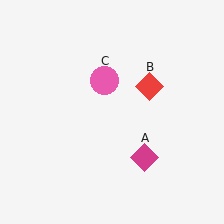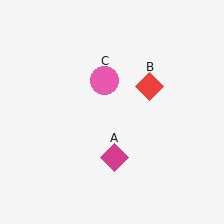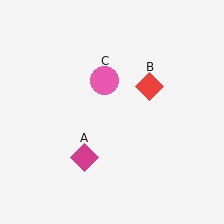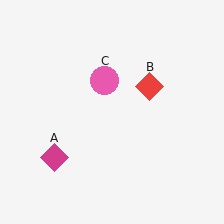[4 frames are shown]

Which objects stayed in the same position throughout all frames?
Red diamond (object B) and pink circle (object C) remained stationary.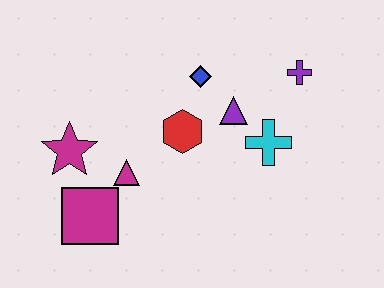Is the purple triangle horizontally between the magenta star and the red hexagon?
No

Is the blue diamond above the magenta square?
Yes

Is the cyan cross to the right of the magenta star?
Yes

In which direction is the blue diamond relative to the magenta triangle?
The blue diamond is above the magenta triangle.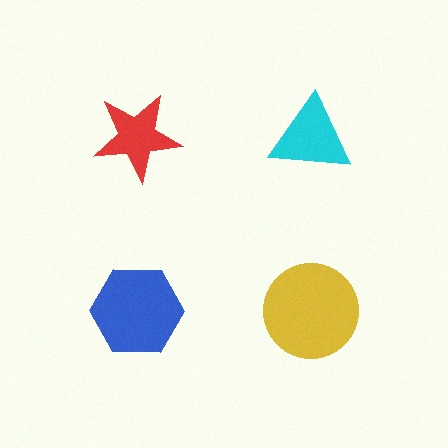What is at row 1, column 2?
A cyan triangle.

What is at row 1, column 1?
A red star.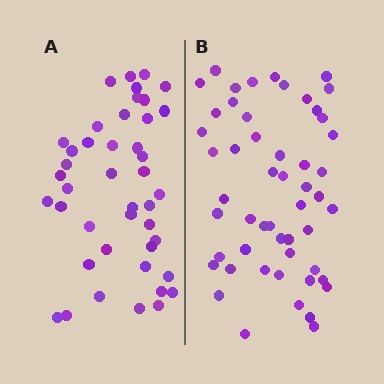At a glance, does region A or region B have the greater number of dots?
Region B (the right region) has more dots.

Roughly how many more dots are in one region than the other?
Region B has roughly 8 or so more dots than region A.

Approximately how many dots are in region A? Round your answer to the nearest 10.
About 40 dots. (The exact count is 43, which rounds to 40.)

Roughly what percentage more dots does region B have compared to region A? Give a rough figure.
About 20% more.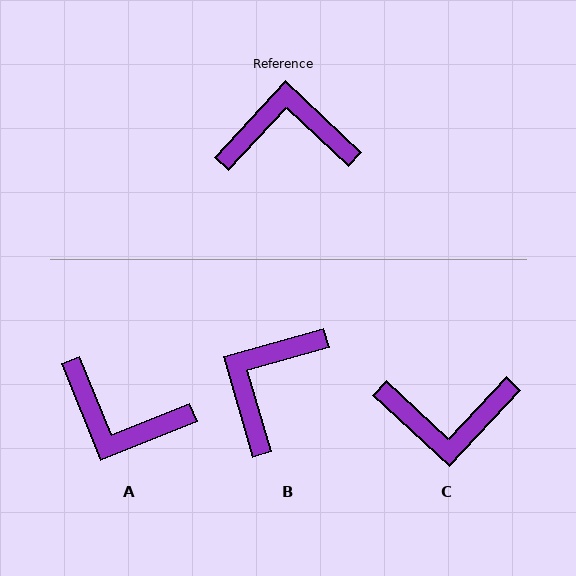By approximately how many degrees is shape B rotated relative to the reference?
Approximately 59 degrees counter-clockwise.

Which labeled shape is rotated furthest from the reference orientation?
C, about 180 degrees away.